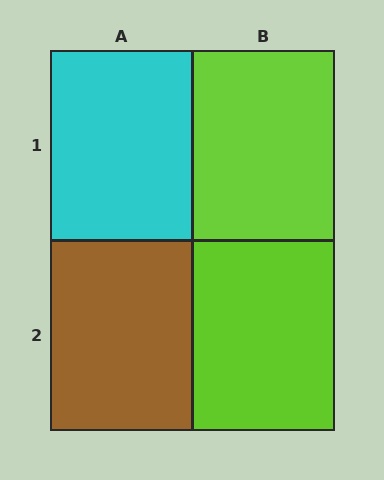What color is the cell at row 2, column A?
Brown.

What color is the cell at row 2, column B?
Lime.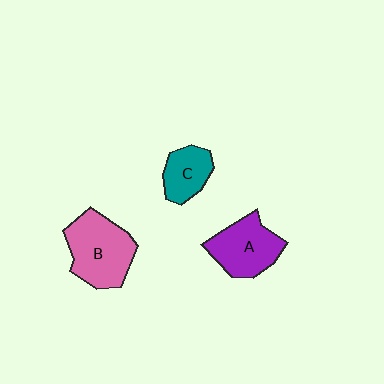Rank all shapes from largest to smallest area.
From largest to smallest: B (pink), A (purple), C (teal).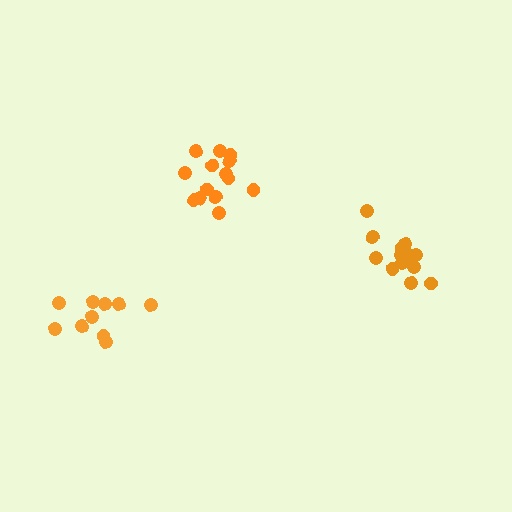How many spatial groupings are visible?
There are 3 spatial groupings.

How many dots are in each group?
Group 1: 15 dots, Group 2: 10 dots, Group 3: 14 dots (39 total).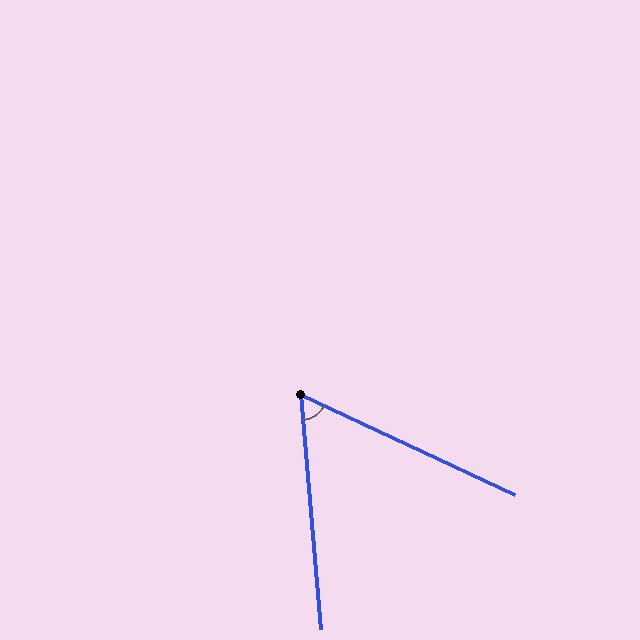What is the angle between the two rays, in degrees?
Approximately 60 degrees.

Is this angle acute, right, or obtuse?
It is acute.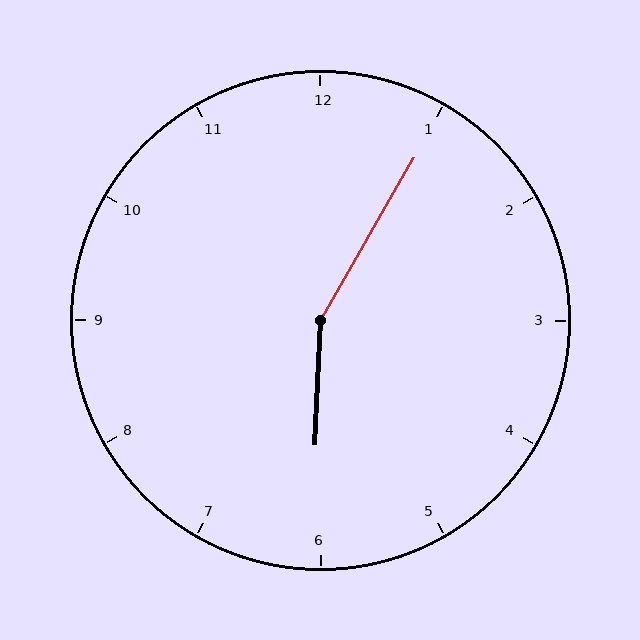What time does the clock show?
6:05.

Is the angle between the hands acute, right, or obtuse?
It is obtuse.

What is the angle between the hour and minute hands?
Approximately 152 degrees.